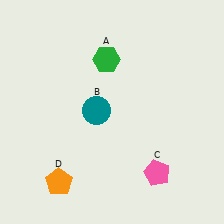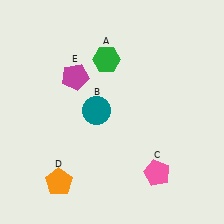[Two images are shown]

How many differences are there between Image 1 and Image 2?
There is 1 difference between the two images.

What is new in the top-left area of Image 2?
A magenta pentagon (E) was added in the top-left area of Image 2.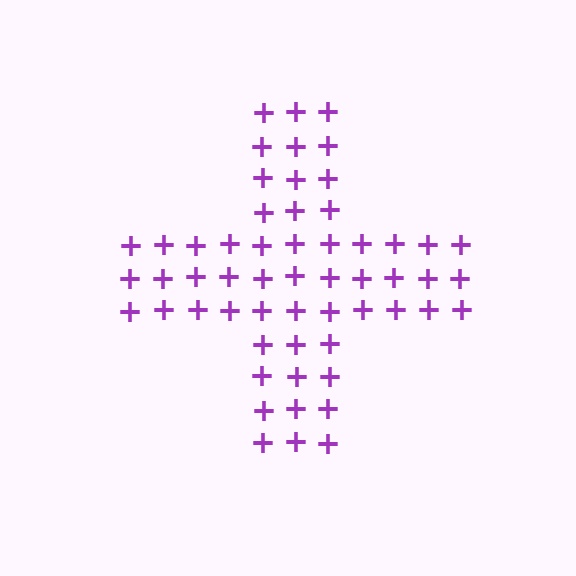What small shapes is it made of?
It is made of small plus signs.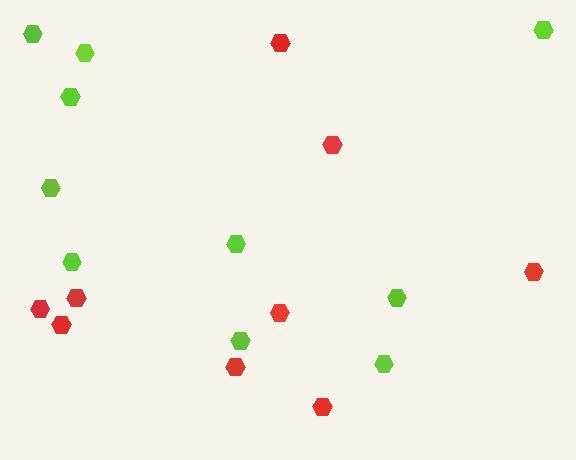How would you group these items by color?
There are 2 groups: one group of red hexagons (9) and one group of lime hexagons (10).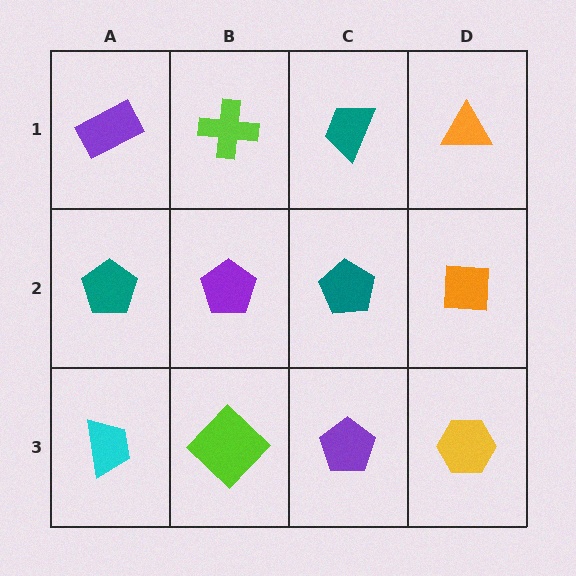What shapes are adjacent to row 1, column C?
A teal pentagon (row 2, column C), a lime cross (row 1, column B), an orange triangle (row 1, column D).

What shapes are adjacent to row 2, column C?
A teal trapezoid (row 1, column C), a purple pentagon (row 3, column C), a purple pentagon (row 2, column B), an orange square (row 2, column D).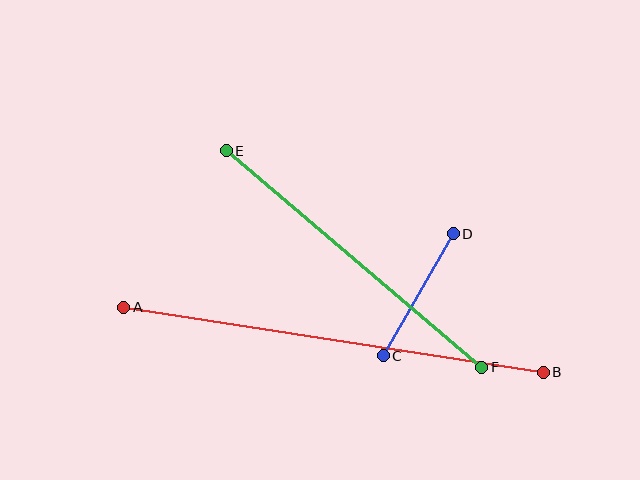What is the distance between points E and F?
The distance is approximately 335 pixels.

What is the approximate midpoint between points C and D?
The midpoint is at approximately (418, 295) pixels.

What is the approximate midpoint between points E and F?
The midpoint is at approximately (354, 259) pixels.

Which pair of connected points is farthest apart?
Points A and B are farthest apart.